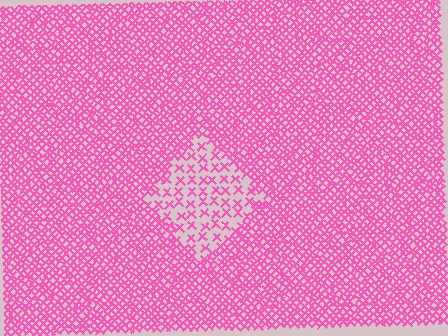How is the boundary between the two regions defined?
The boundary is defined by a change in element density (approximately 2.6x ratio). All elements are the same color, size, and shape.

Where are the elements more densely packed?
The elements are more densely packed outside the diamond boundary.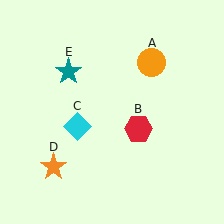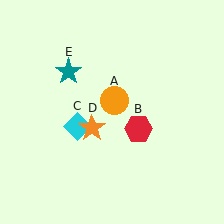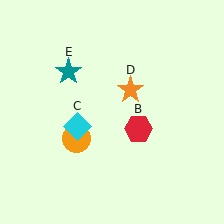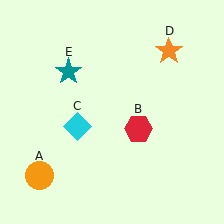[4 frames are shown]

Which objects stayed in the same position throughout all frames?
Red hexagon (object B) and cyan diamond (object C) and teal star (object E) remained stationary.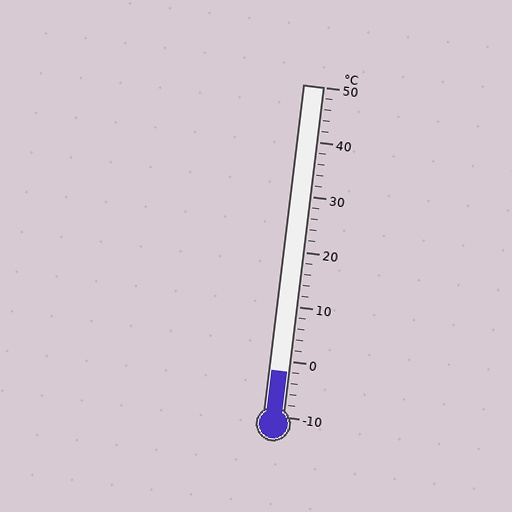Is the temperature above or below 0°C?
The temperature is below 0°C.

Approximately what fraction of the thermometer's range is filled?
The thermometer is filled to approximately 15% of its range.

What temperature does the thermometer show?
The thermometer shows approximately -2°C.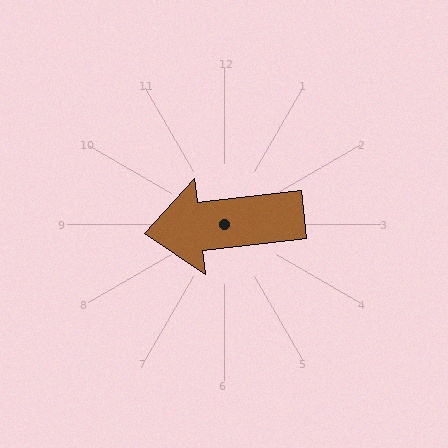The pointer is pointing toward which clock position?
Roughly 9 o'clock.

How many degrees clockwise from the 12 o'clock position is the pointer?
Approximately 263 degrees.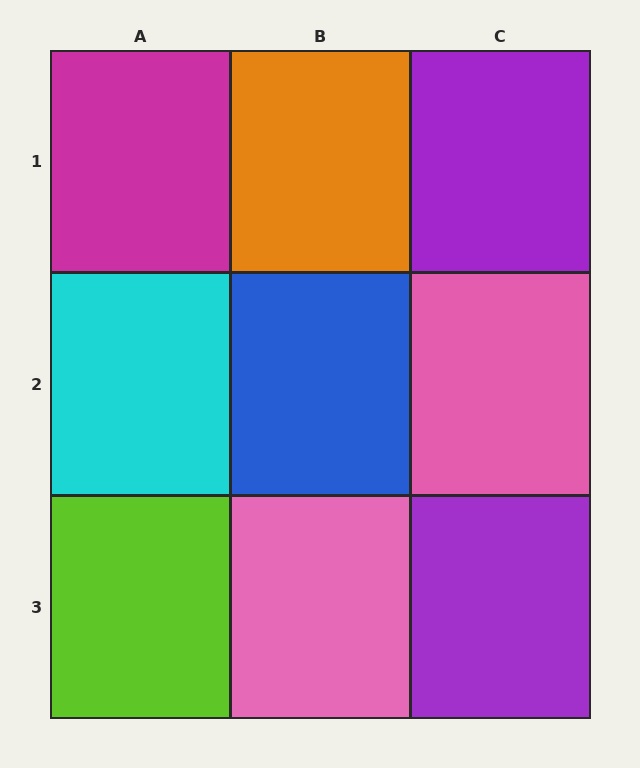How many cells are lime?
1 cell is lime.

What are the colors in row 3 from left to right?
Lime, pink, purple.